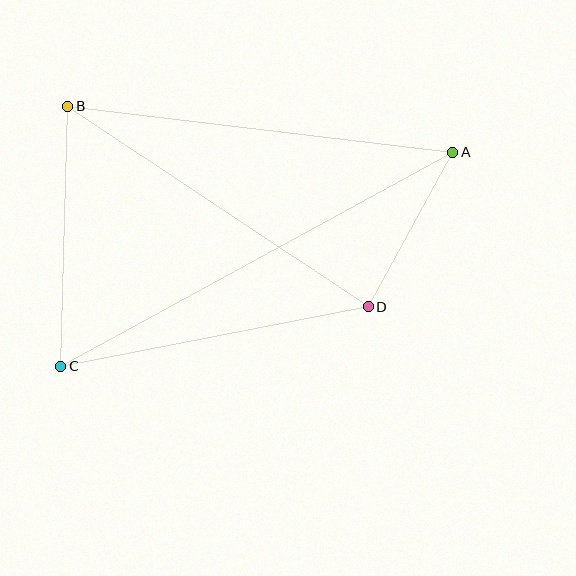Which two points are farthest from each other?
Points A and C are farthest from each other.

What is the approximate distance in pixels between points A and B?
The distance between A and B is approximately 388 pixels.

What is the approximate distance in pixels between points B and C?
The distance between B and C is approximately 260 pixels.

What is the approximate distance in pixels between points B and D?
The distance between B and D is approximately 361 pixels.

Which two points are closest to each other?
Points A and D are closest to each other.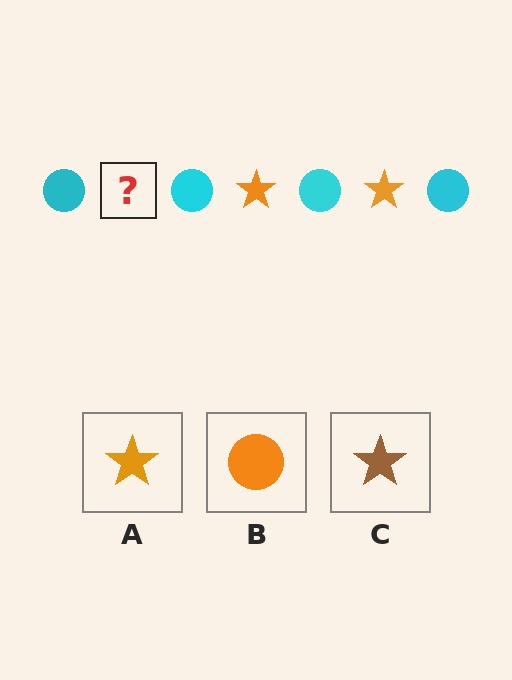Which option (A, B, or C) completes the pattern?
A.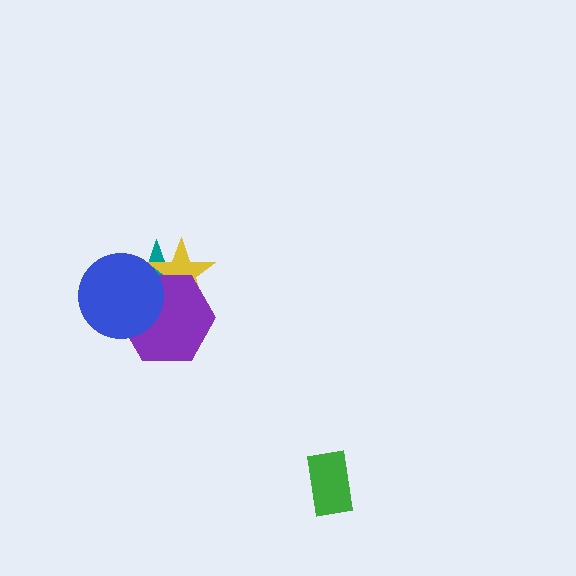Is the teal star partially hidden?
Yes, it is partially covered by another shape.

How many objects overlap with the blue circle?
3 objects overlap with the blue circle.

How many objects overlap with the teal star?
3 objects overlap with the teal star.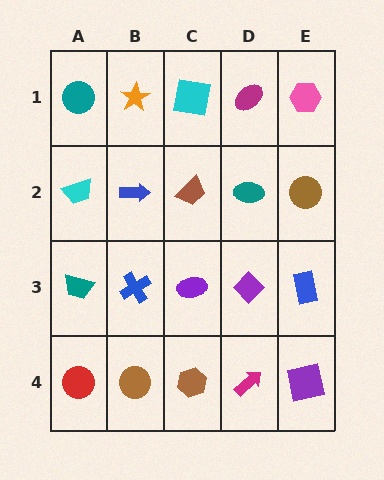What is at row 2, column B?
A blue arrow.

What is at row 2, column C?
A brown trapezoid.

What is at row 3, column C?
A purple ellipse.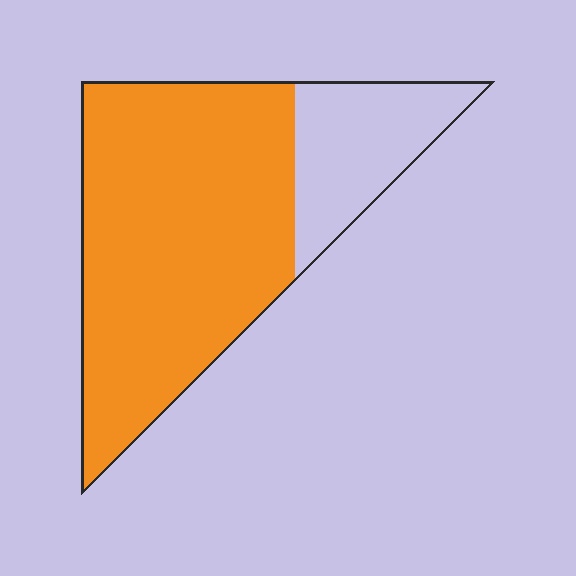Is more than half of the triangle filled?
Yes.